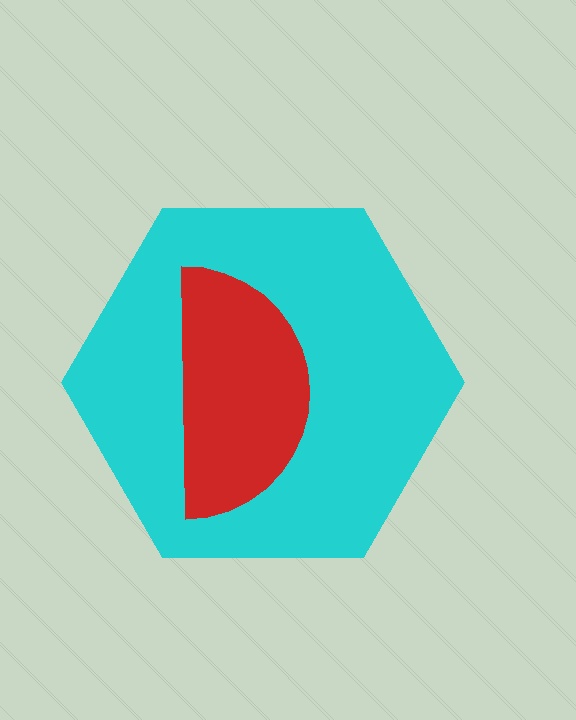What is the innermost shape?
The red semicircle.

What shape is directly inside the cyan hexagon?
The red semicircle.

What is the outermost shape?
The cyan hexagon.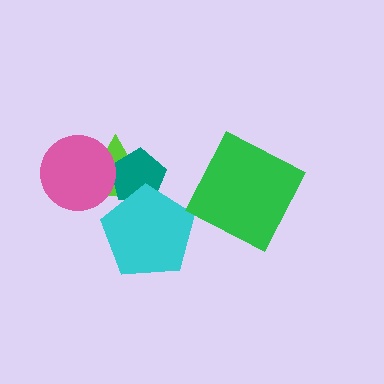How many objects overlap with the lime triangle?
3 objects overlap with the lime triangle.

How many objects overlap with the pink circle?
2 objects overlap with the pink circle.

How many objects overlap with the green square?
0 objects overlap with the green square.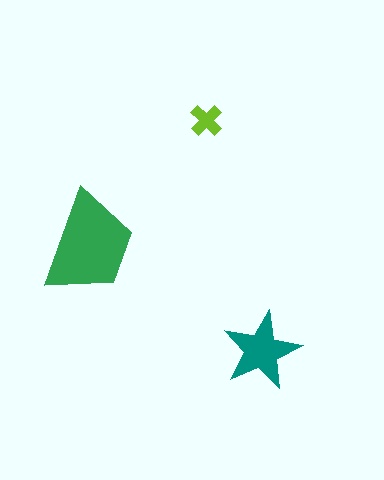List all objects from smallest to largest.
The lime cross, the teal star, the green trapezoid.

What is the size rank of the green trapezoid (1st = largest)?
1st.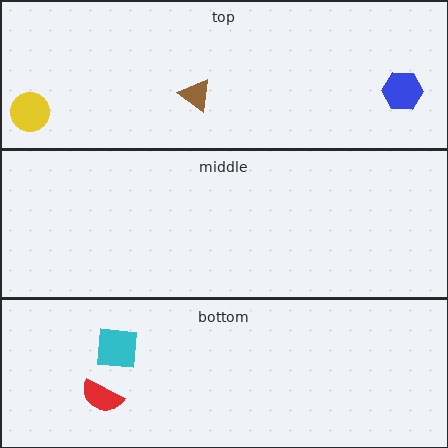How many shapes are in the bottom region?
2.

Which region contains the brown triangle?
The top region.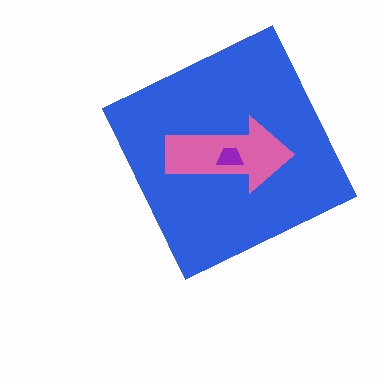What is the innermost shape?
The purple trapezoid.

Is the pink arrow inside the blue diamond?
Yes.